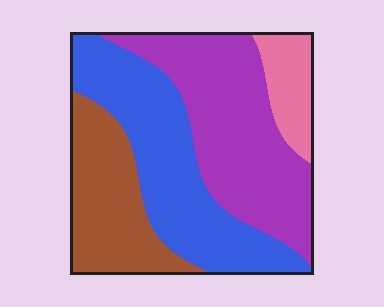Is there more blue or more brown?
Blue.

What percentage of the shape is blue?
Blue covers 33% of the shape.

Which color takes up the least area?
Pink, at roughly 10%.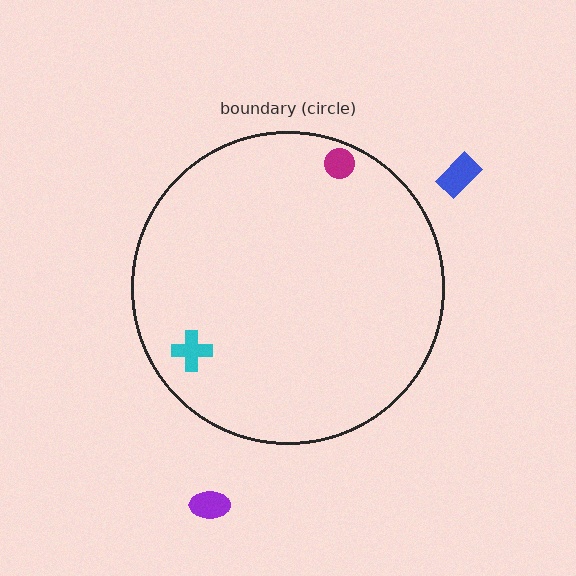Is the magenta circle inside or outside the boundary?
Inside.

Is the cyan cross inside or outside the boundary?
Inside.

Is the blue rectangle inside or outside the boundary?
Outside.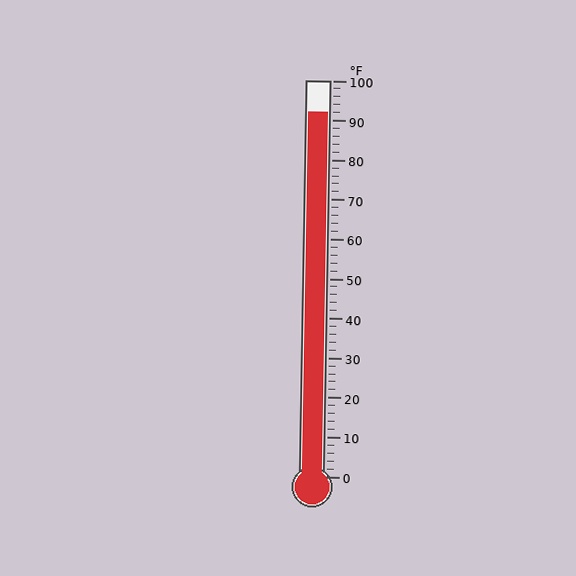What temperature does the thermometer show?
The thermometer shows approximately 92°F.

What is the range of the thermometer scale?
The thermometer scale ranges from 0°F to 100°F.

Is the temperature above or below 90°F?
The temperature is above 90°F.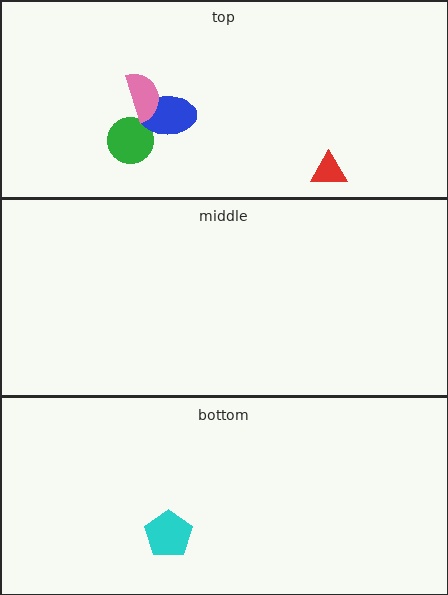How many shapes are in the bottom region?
1.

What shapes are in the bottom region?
The cyan pentagon.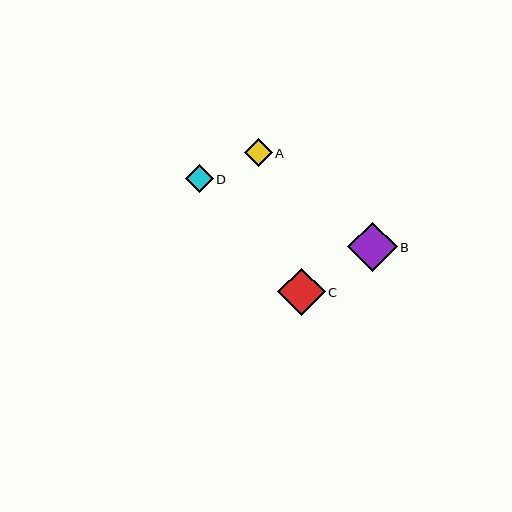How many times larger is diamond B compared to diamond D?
Diamond B is approximately 1.8 times the size of diamond D.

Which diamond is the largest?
Diamond B is the largest with a size of approximately 50 pixels.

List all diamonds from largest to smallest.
From largest to smallest: B, C, A, D.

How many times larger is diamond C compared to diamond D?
Diamond C is approximately 1.7 times the size of diamond D.